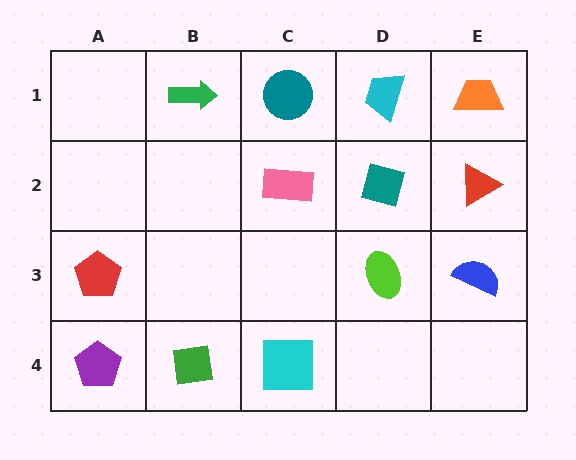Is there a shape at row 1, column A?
No, that cell is empty.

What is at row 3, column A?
A red pentagon.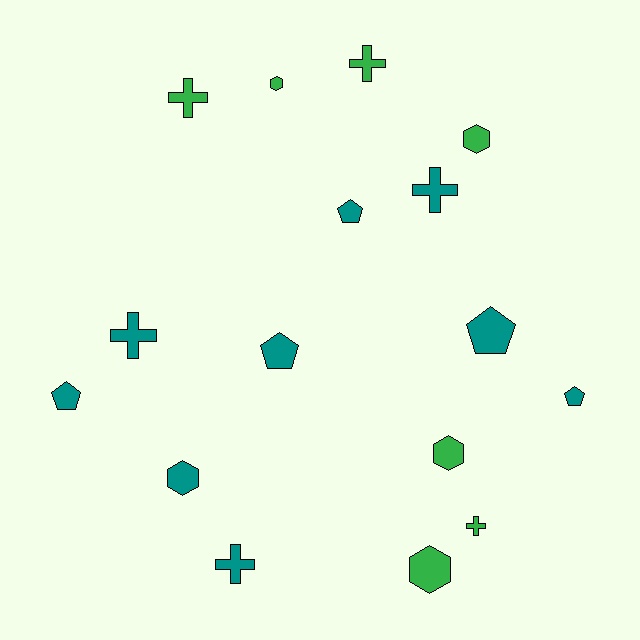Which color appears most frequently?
Teal, with 9 objects.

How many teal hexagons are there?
There is 1 teal hexagon.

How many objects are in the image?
There are 16 objects.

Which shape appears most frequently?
Cross, with 6 objects.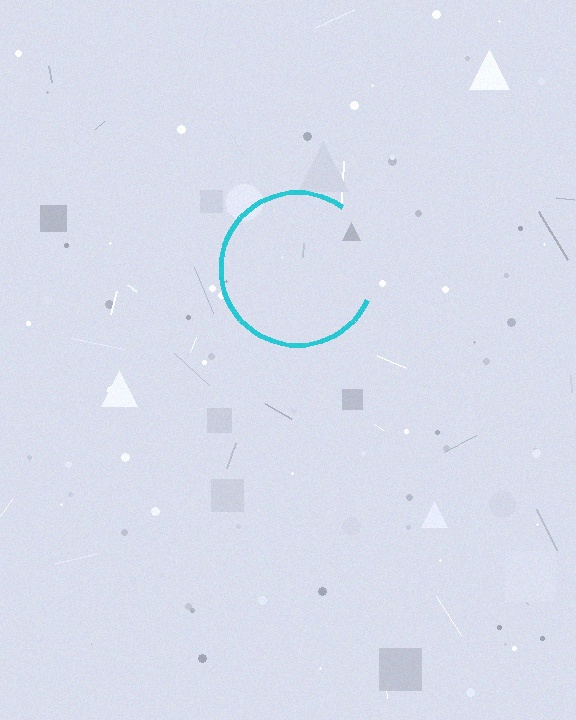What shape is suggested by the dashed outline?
The dashed outline suggests a circle.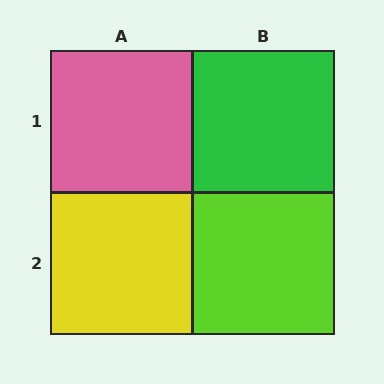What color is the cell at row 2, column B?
Lime.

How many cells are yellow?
1 cell is yellow.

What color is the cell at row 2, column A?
Yellow.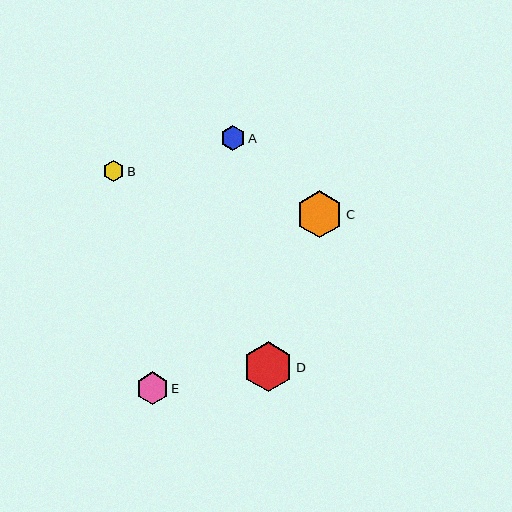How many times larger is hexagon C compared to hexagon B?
Hexagon C is approximately 2.3 times the size of hexagon B.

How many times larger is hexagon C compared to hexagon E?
Hexagon C is approximately 1.5 times the size of hexagon E.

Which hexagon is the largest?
Hexagon D is the largest with a size of approximately 50 pixels.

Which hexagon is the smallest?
Hexagon B is the smallest with a size of approximately 20 pixels.